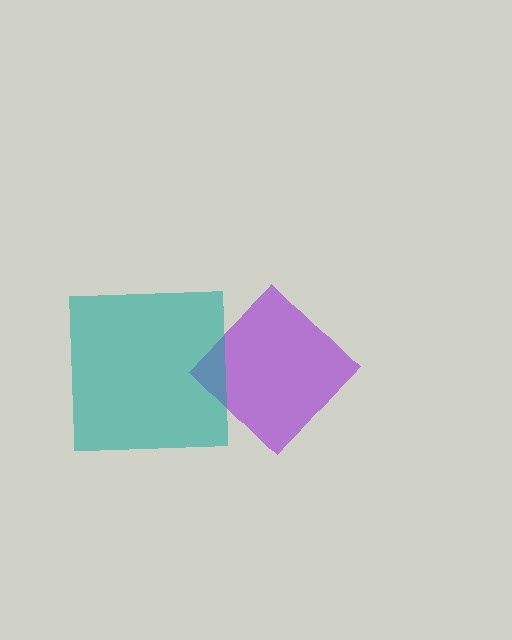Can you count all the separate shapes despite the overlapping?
Yes, there are 2 separate shapes.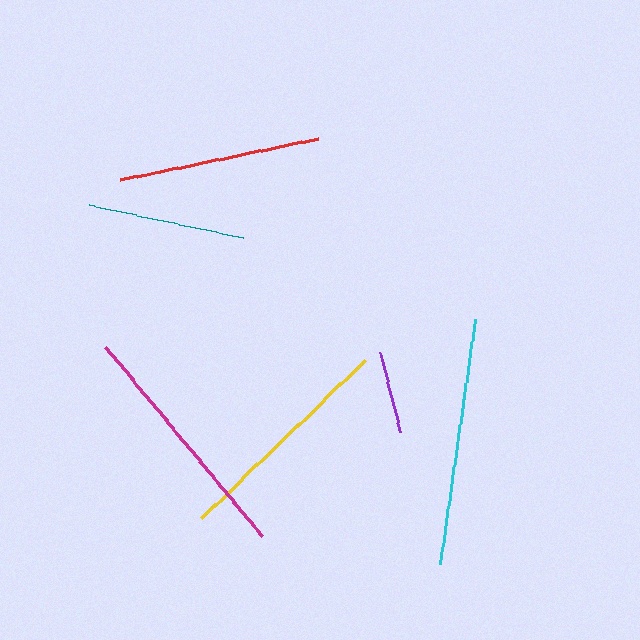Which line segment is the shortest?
The purple line is the shortest at approximately 82 pixels.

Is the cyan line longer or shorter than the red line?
The cyan line is longer than the red line.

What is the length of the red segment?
The red segment is approximately 202 pixels long.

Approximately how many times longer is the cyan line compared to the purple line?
The cyan line is approximately 3.0 times the length of the purple line.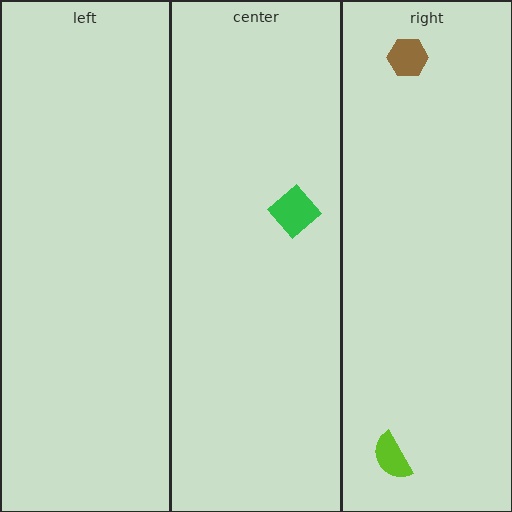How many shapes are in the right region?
2.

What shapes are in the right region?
The brown hexagon, the lime semicircle.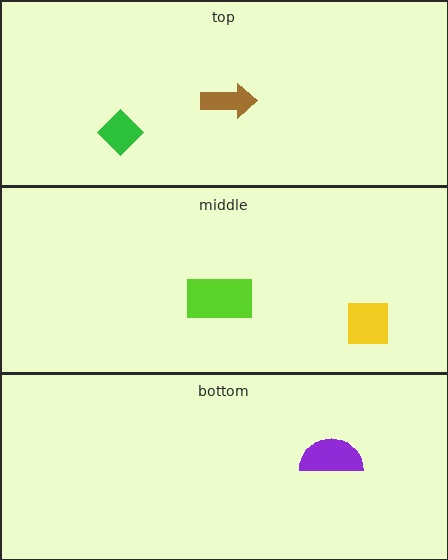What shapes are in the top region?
The green diamond, the brown arrow.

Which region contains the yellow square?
The middle region.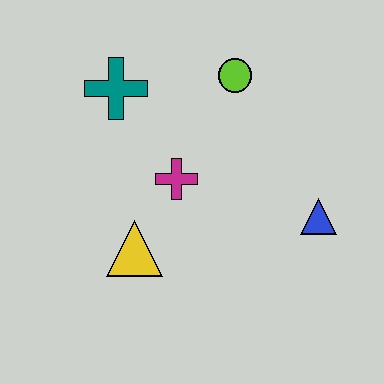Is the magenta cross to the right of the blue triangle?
No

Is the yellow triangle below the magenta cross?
Yes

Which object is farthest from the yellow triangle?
The lime circle is farthest from the yellow triangle.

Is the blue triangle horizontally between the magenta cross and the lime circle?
No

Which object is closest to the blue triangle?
The magenta cross is closest to the blue triangle.